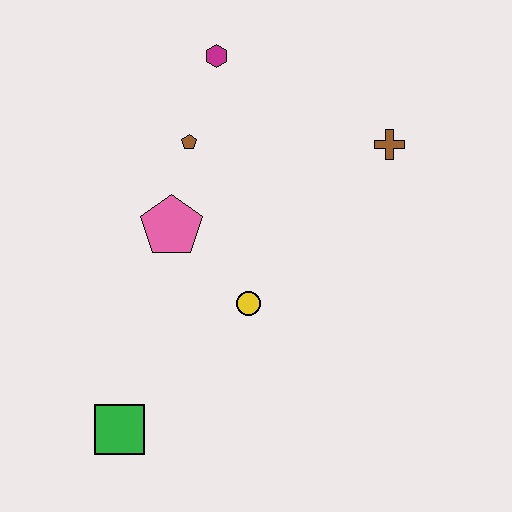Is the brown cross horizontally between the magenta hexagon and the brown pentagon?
No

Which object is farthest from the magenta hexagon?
The green square is farthest from the magenta hexagon.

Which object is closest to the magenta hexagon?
The brown pentagon is closest to the magenta hexagon.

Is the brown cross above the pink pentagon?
Yes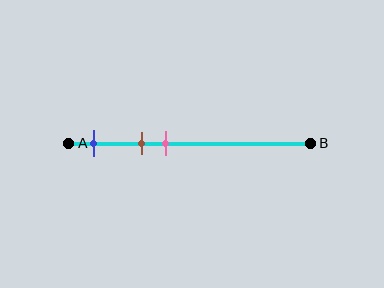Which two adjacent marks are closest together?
The brown and pink marks are the closest adjacent pair.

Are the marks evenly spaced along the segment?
Yes, the marks are approximately evenly spaced.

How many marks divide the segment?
There are 3 marks dividing the segment.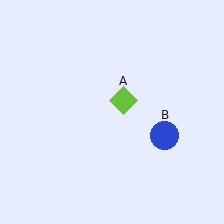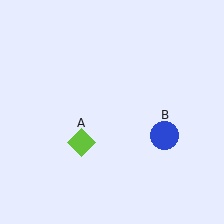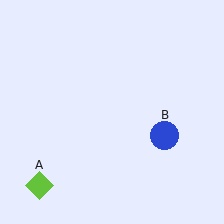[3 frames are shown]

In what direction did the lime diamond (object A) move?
The lime diamond (object A) moved down and to the left.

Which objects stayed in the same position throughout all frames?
Blue circle (object B) remained stationary.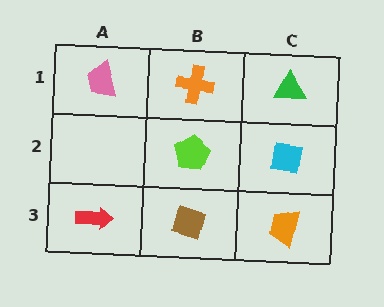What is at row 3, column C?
An orange trapezoid.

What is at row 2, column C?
A cyan square.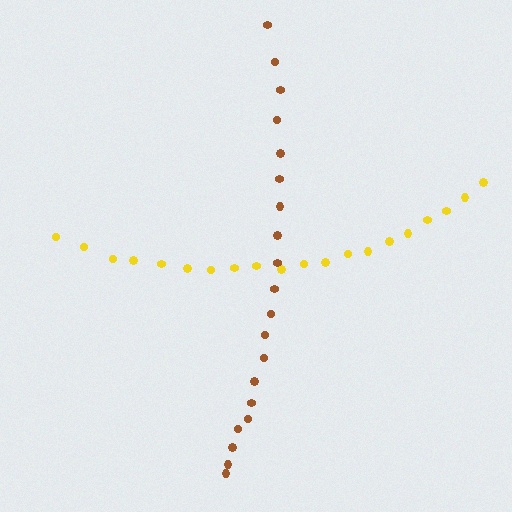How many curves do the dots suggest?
There are 2 distinct paths.